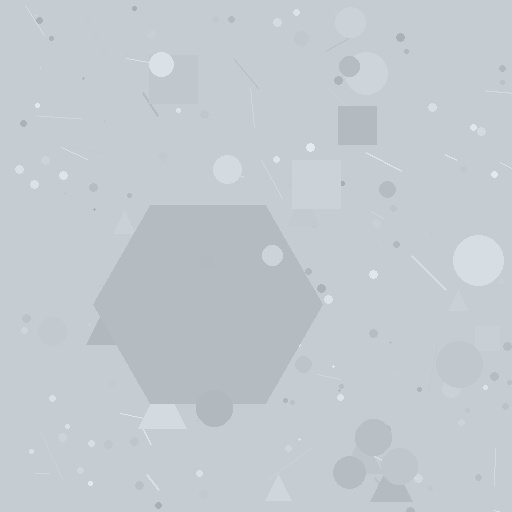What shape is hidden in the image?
A hexagon is hidden in the image.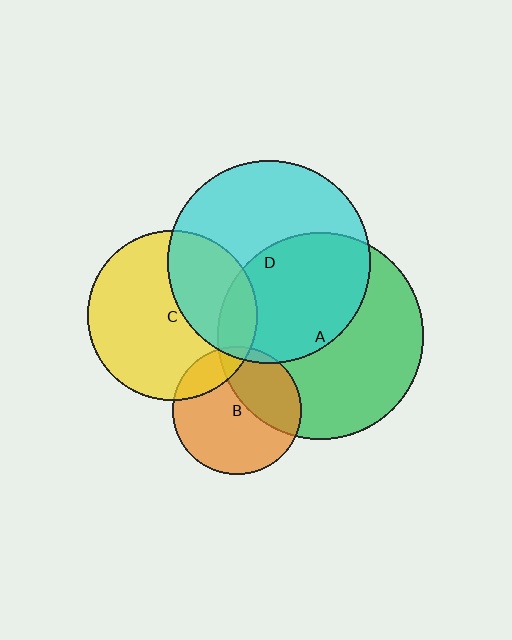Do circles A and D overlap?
Yes.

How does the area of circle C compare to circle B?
Approximately 1.8 times.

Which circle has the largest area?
Circle A (green).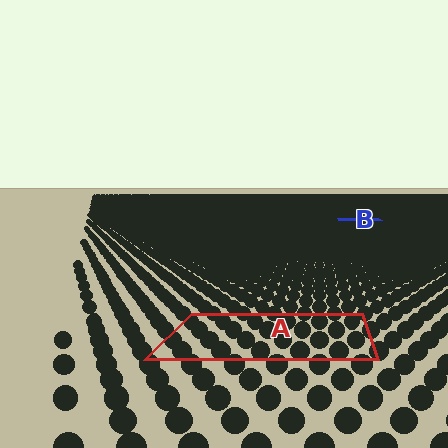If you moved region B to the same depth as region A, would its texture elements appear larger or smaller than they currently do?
They would appear larger. At a closer depth, the same texture elements are projected at a bigger on-screen size.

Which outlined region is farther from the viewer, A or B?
Region B is farther from the viewer — the texture elements inside it appear smaller and more densely packed.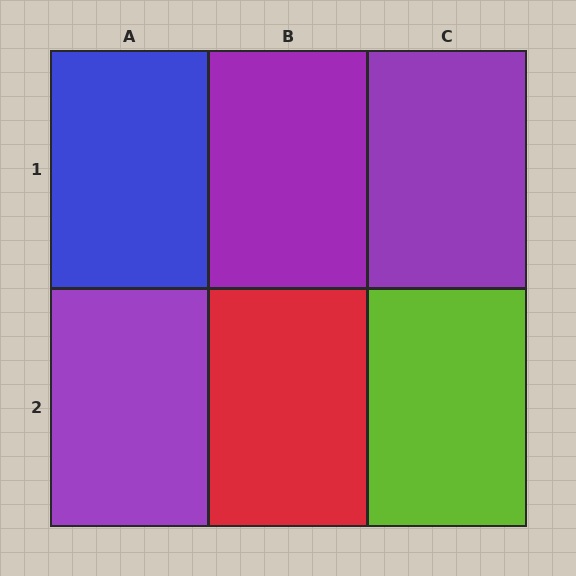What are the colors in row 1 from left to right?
Blue, purple, purple.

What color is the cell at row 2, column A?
Purple.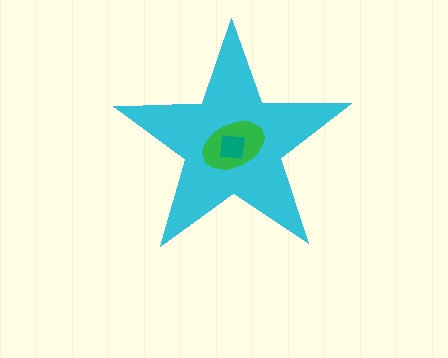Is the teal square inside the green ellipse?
Yes.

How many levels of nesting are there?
3.